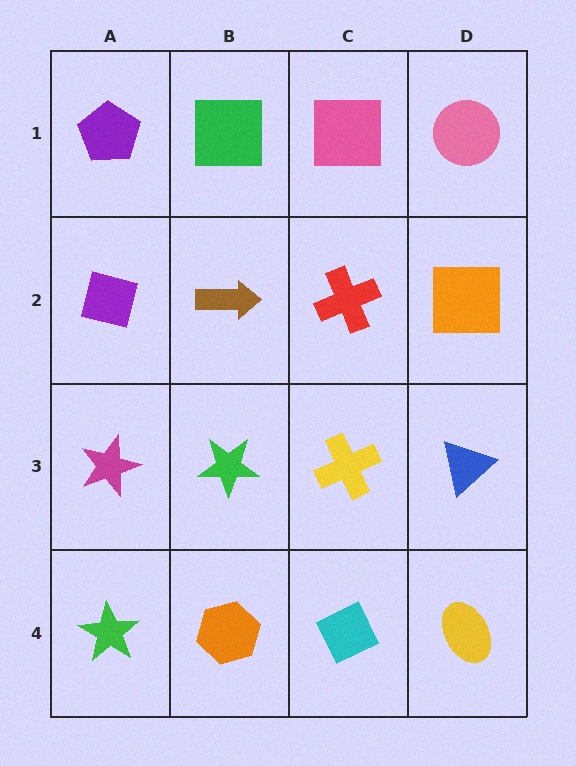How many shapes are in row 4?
4 shapes.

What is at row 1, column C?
A pink square.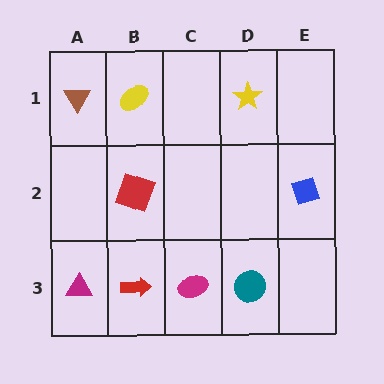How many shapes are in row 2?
2 shapes.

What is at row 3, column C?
A magenta ellipse.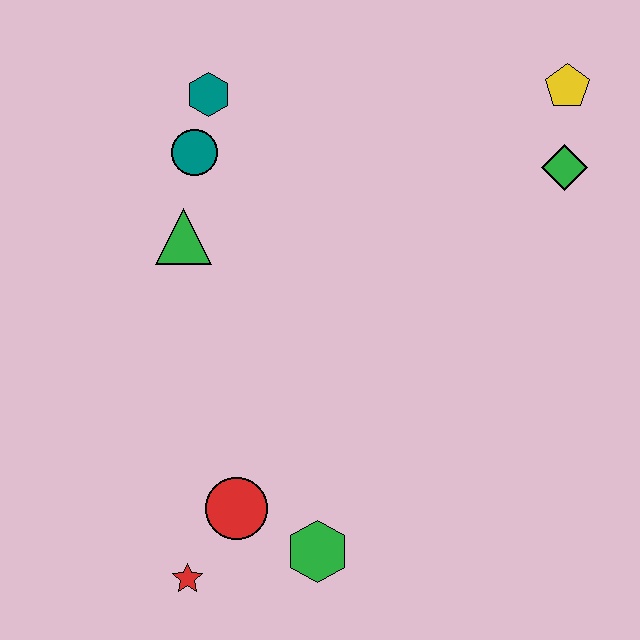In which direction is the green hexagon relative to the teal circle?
The green hexagon is below the teal circle.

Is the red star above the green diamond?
No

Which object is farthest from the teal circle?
The red star is farthest from the teal circle.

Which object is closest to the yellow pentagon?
The green diamond is closest to the yellow pentagon.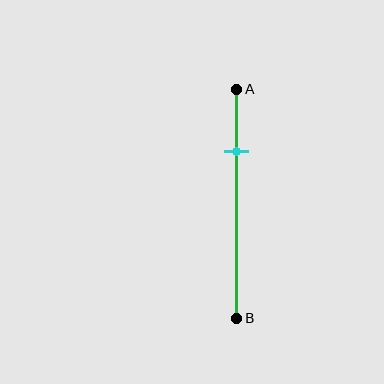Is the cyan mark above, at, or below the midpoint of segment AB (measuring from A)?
The cyan mark is above the midpoint of segment AB.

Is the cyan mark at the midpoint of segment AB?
No, the mark is at about 25% from A, not at the 50% midpoint.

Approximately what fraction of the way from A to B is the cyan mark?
The cyan mark is approximately 25% of the way from A to B.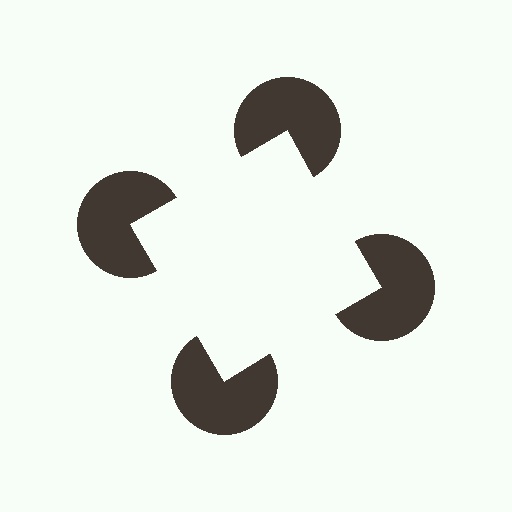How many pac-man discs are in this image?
There are 4 — one at each vertex of the illusory square.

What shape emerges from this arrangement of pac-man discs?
An illusory square — its edges are inferred from the aligned wedge cuts in the pac-man discs, not physically drawn.